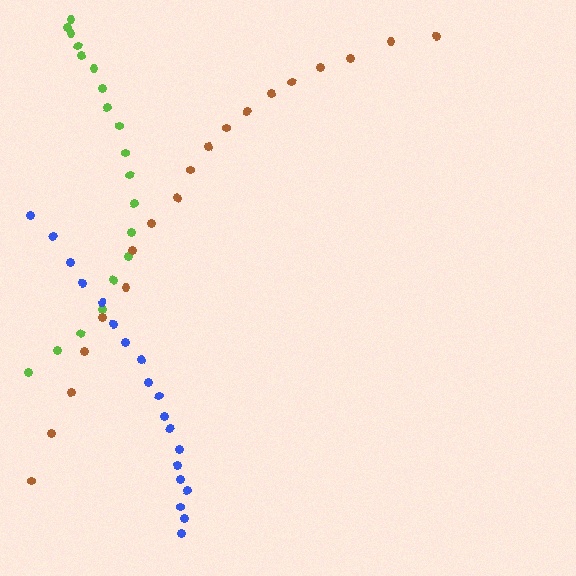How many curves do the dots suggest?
There are 3 distinct paths.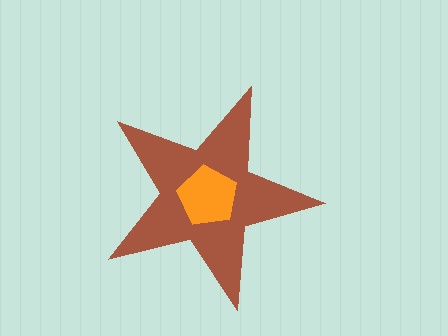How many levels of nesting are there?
2.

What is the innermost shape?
The orange pentagon.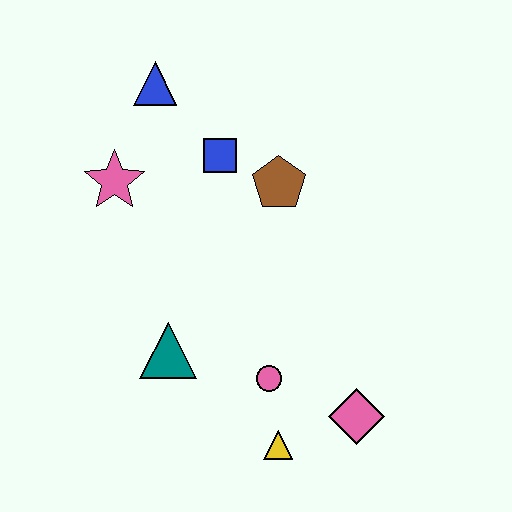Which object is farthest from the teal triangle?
The blue triangle is farthest from the teal triangle.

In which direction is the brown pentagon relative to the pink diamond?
The brown pentagon is above the pink diamond.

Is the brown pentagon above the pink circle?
Yes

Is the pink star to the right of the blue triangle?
No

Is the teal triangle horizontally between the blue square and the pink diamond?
No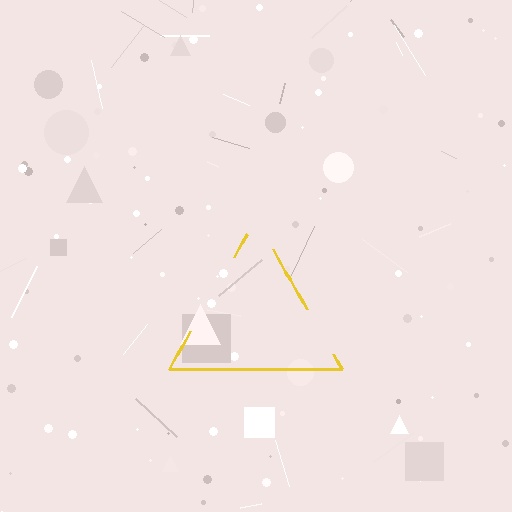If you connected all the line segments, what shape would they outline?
They would outline a triangle.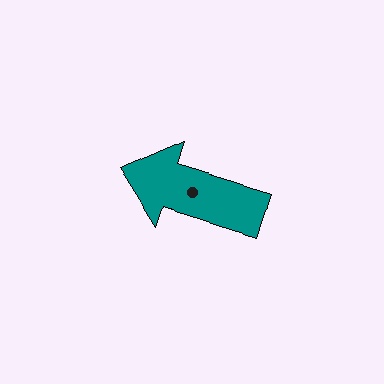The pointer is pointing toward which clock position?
Roughly 10 o'clock.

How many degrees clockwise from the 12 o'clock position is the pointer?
Approximately 287 degrees.